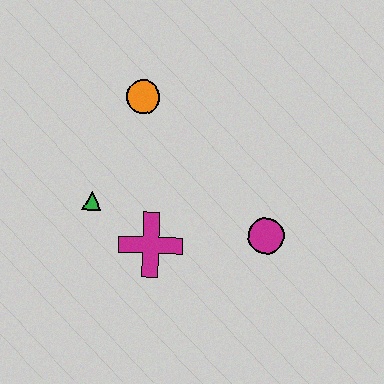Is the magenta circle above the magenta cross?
Yes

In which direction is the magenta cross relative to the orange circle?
The magenta cross is below the orange circle.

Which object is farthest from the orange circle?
The magenta circle is farthest from the orange circle.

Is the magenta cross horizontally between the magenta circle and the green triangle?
Yes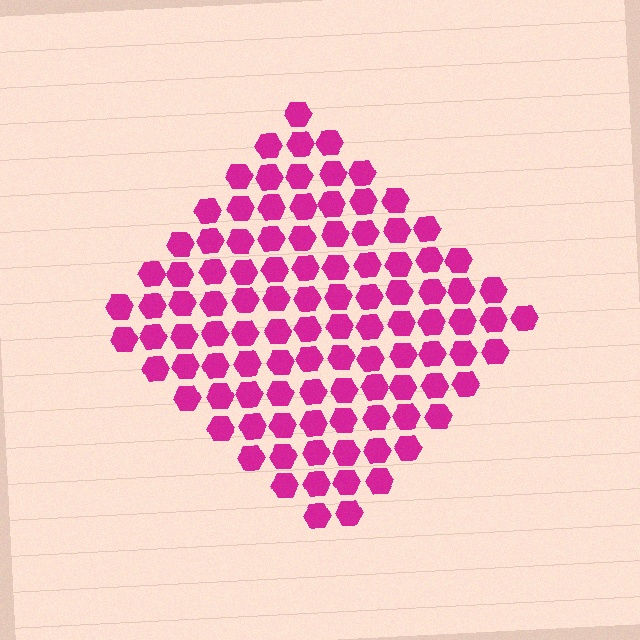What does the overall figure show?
The overall figure shows a diamond.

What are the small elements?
The small elements are hexagons.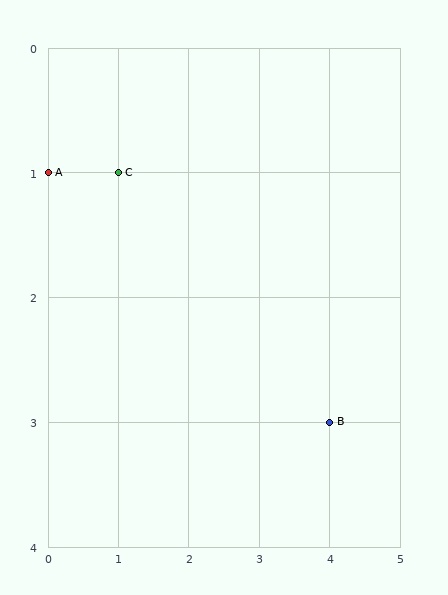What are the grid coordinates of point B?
Point B is at grid coordinates (4, 3).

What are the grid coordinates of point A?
Point A is at grid coordinates (0, 1).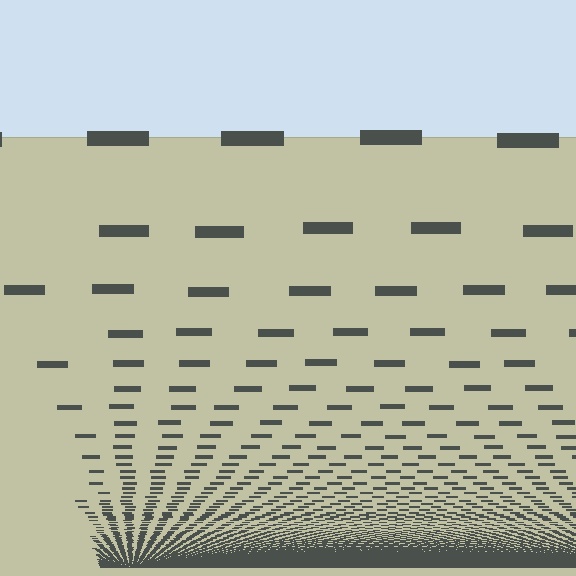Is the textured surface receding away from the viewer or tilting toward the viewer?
The surface appears to tilt toward the viewer. Texture elements get larger and sparser toward the top.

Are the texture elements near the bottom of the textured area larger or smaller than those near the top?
Smaller. The gradient is inverted — elements near the bottom are smaller and denser.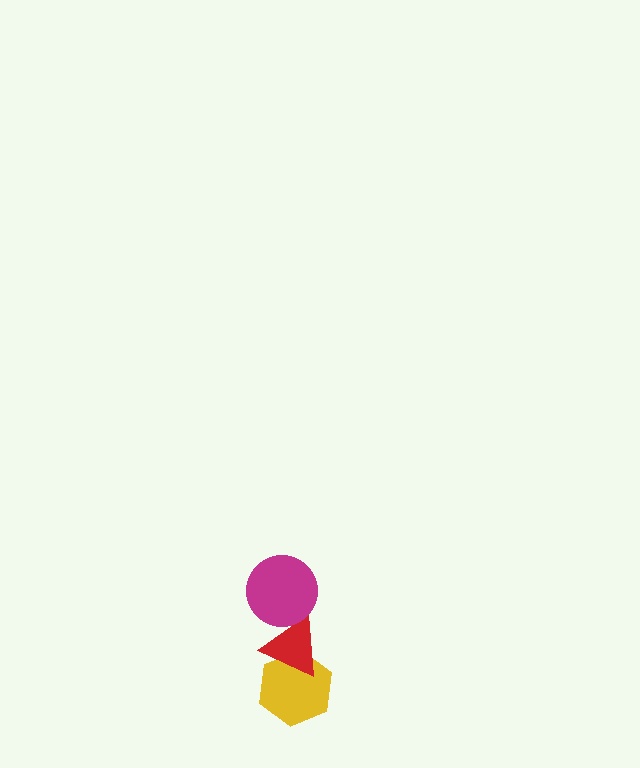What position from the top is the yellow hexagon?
The yellow hexagon is 3rd from the top.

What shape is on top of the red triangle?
The magenta circle is on top of the red triangle.